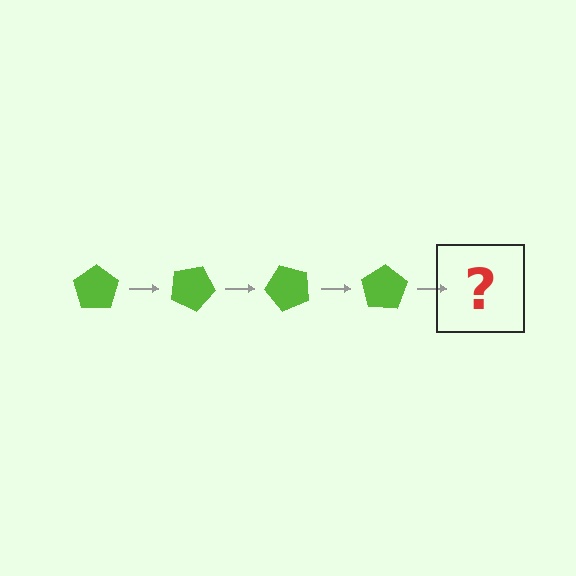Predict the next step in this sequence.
The next step is a lime pentagon rotated 100 degrees.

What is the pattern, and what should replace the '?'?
The pattern is that the pentagon rotates 25 degrees each step. The '?' should be a lime pentagon rotated 100 degrees.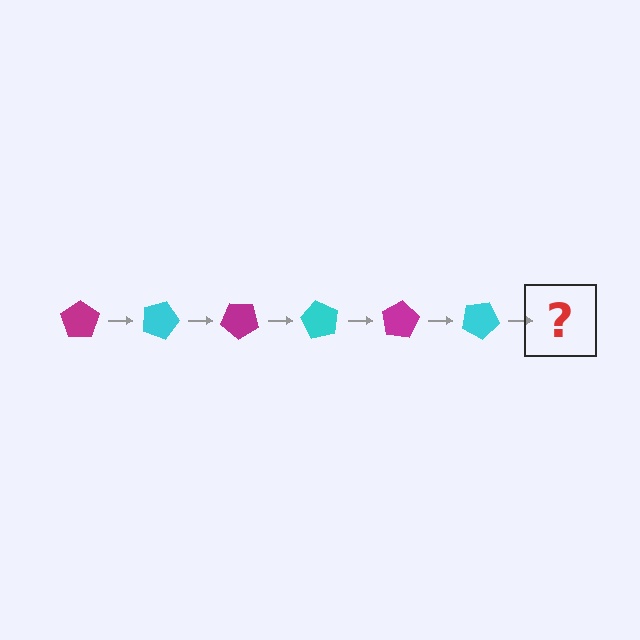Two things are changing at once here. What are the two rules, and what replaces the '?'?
The two rules are that it rotates 20 degrees each step and the color cycles through magenta and cyan. The '?' should be a magenta pentagon, rotated 120 degrees from the start.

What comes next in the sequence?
The next element should be a magenta pentagon, rotated 120 degrees from the start.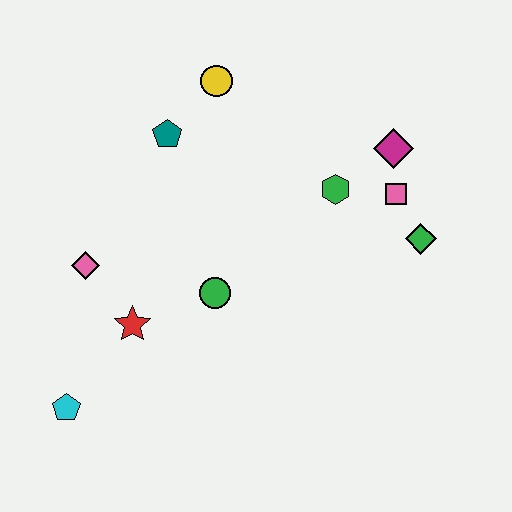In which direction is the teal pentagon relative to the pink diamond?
The teal pentagon is above the pink diamond.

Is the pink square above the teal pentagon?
No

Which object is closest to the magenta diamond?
The pink square is closest to the magenta diamond.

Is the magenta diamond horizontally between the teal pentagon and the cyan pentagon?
No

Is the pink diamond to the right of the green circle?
No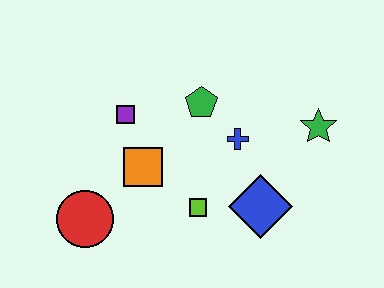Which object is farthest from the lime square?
The green star is farthest from the lime square.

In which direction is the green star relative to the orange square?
The green star is to the right of the orange square.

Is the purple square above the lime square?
Yes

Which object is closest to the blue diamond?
The lime square is closest to the blue diamond.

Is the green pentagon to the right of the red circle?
Yes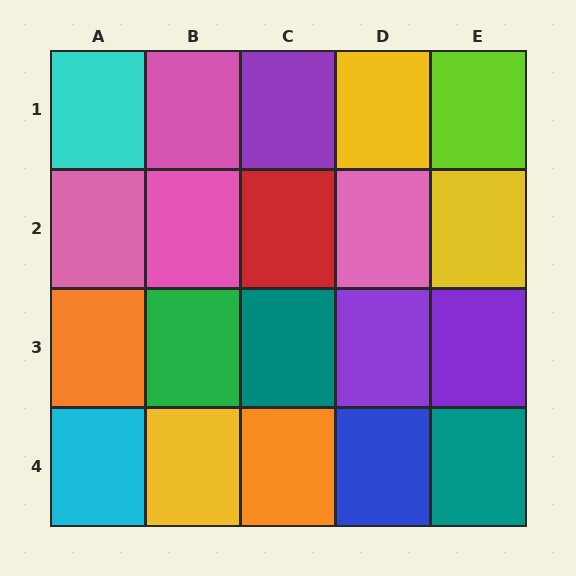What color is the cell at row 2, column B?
Pink.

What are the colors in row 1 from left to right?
Cyan, pink, purple, yellow, lime.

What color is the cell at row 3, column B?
Green.